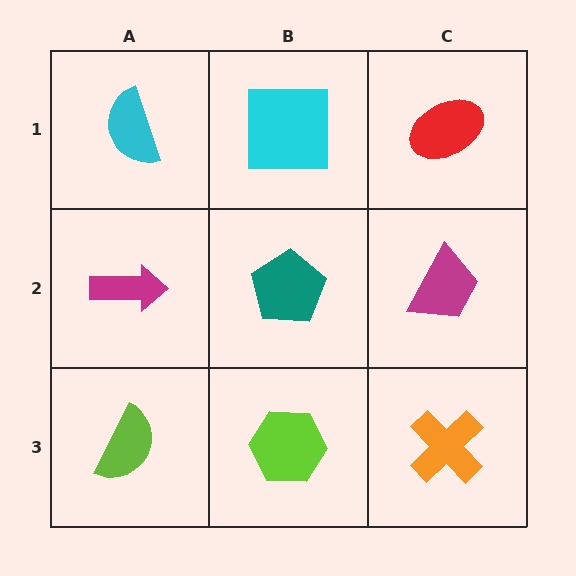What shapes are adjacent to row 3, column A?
A magenta arrow (row 2, column A), a lime hexagon (row 3, column B).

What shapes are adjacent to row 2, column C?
A red ellipse (row 1, column C), an orange cross (row 3, column C), a teal pentagon (row 2, column B).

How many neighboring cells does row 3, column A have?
2.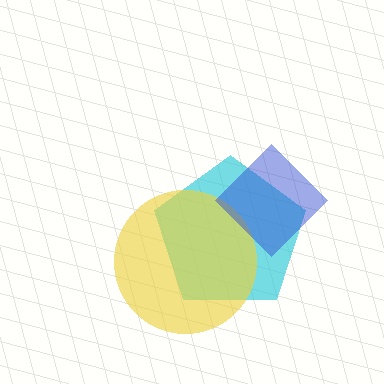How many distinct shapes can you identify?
There are 3 distinct shapes: a cyan pentagon, a yellow circle, a blue diamond.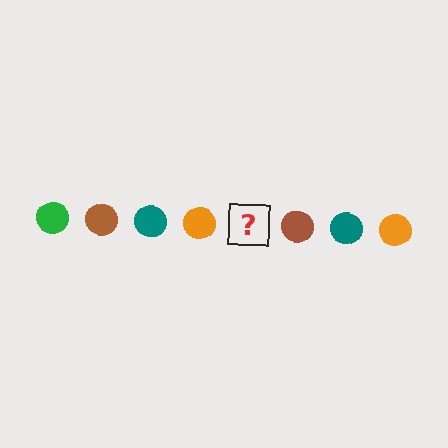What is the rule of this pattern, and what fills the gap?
The rule is that the pattern cycles through green, brown, teal, orange circles. The gap should be filled with a green circle.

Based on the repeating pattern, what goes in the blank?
The blank should be a green circle.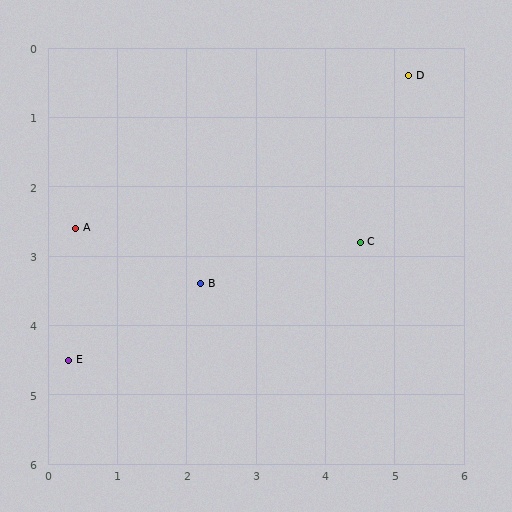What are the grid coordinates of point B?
Point B is at approximately (2.2, 3.4).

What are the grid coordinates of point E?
Point E is at approximately (0.3, 4.5).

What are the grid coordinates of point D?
Point D is at approximately (5.2, 0.4).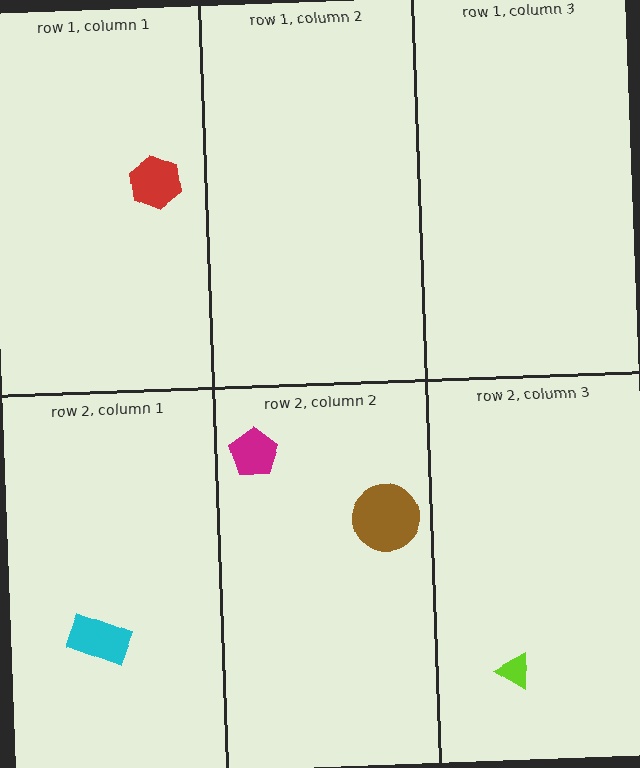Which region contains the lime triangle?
The row 2, column 3 region.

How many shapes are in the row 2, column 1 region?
1.